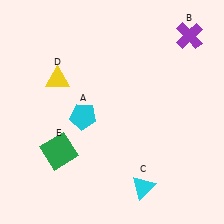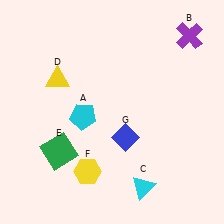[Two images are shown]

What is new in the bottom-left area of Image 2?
A yellow hexagon (F) was added in the bottom-left area of Image 2.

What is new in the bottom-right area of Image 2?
A blue diamond (G) was added in the bottom-right area of Image 2.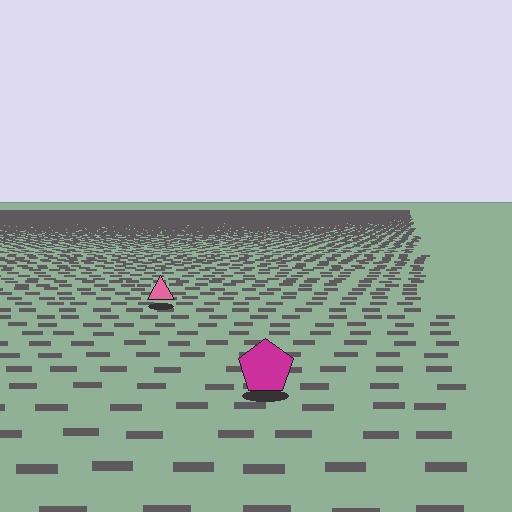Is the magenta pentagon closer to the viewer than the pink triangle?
Yes. The magenta pentagon is closer — you can tell from the texture gradient: the ground texture is coarser near it.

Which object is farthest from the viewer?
The pink triangle is farthest from the viewer. It appears smaller and the ground texture around it is denser.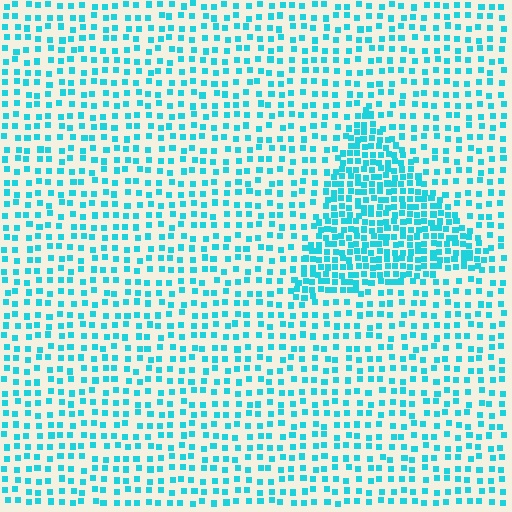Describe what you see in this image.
The image contains small cyan elements arranged at two different densities. A triangle-shaped region is visible where the elements are more densely packed than the surrounding area.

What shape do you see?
I see a triangle.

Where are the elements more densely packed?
The elements are more densely packed inside the triangle boundary.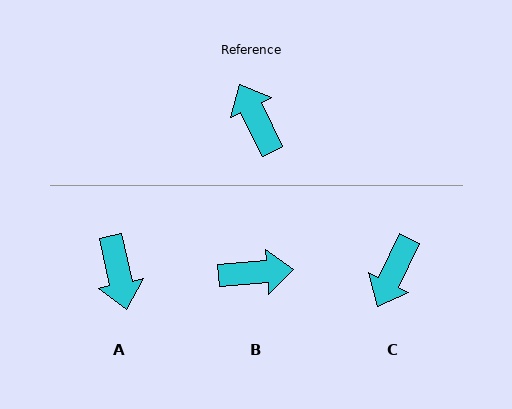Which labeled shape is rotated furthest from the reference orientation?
A, about 166 degrees away.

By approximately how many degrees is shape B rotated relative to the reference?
Approximately 112 degrees clockwise.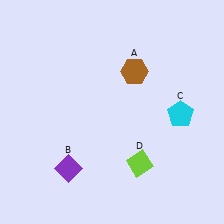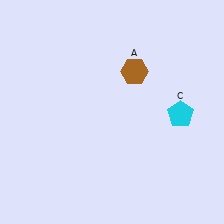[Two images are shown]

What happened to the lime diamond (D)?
The lime diamond (D) was removed in Image 2. It was in the bottom-right area of Image 1.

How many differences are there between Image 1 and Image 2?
There are 2 differences between the two images.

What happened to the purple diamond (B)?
The purple diamond (B) was removed in Image 2. It was in the bottom-left area of Image 1.